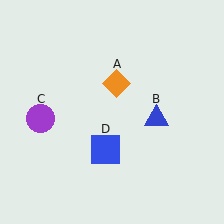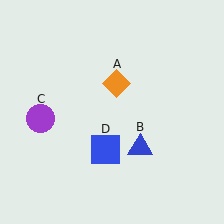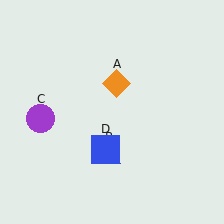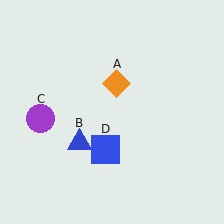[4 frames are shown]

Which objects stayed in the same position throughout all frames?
Orange diamond (object A) and purple circle (object C) and blue square (object D) remained stationary.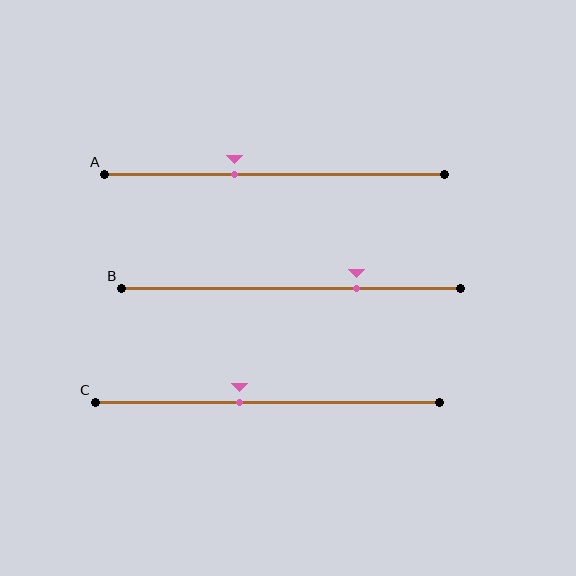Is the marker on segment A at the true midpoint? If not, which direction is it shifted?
No, the marker on segment A is shifted to the left by about 12% of the segment length.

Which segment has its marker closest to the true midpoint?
Segment C has its marker closest to the true midpoint.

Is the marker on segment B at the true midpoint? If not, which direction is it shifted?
No, the marker on segment B is shifted to the right by about 19% of the segment length.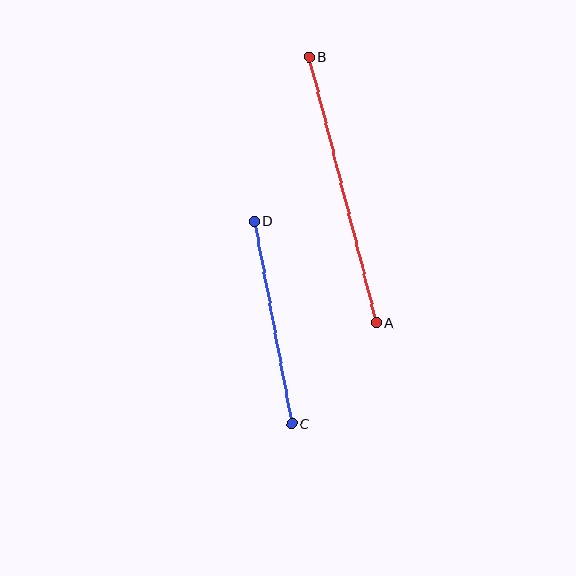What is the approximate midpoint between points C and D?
The midpoint is at approximately (273, 322) pixels.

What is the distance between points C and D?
The distance is approximately 206 pixels.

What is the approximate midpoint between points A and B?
The midpoint is at approximately (343, 190) pixels.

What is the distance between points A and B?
The distance is approximately 275 pixels.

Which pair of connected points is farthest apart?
Points A and B are farthest apart.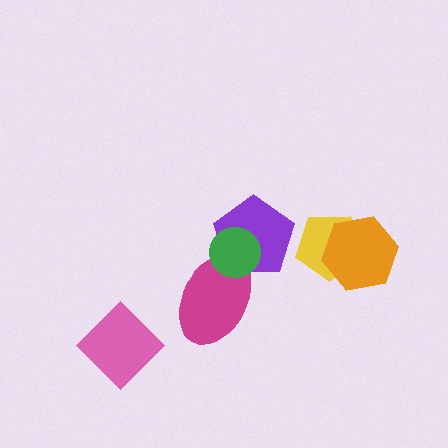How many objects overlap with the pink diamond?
0 objects overlap with the pink diamond.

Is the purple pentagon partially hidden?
Yes, it is partially covered by another shape.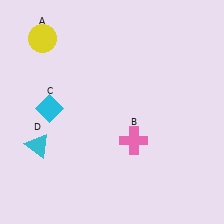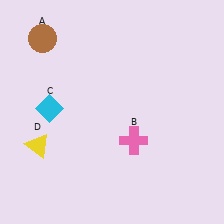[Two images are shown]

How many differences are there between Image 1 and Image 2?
There are 2 differences between the two images.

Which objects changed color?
A changed from yellow to brown. D changed from cyan to yellow.